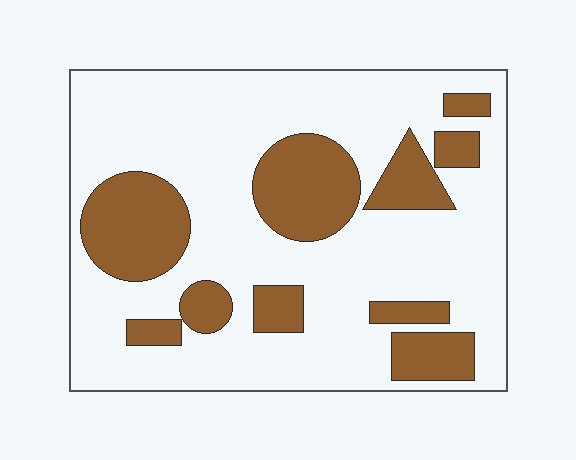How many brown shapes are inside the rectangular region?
10.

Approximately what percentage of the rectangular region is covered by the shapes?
Approximately 25%.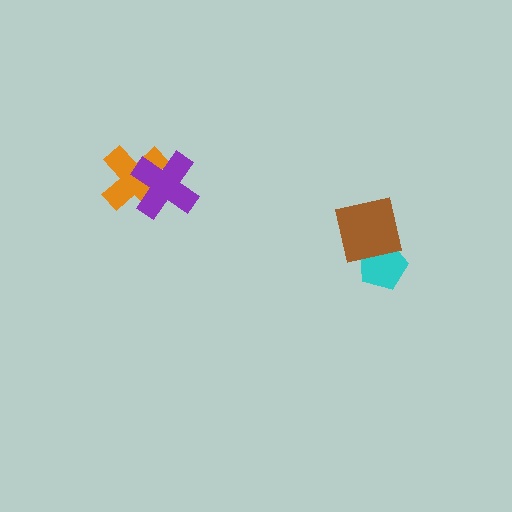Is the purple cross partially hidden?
No, no other shape covers it.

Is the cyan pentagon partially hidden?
Yes, it is partially covered by another shape.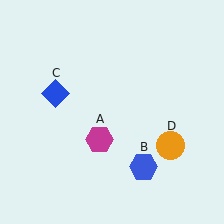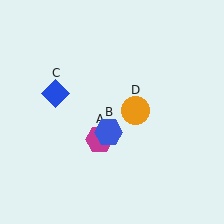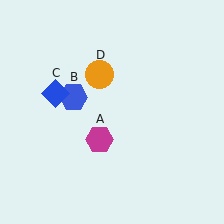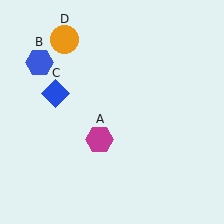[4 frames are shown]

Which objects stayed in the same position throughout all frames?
Magenta hexagon (object A) and blue diamond (object C) remained stationary.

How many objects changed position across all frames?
2 objects changed position: blue hexagon (object B), orange circle (object D).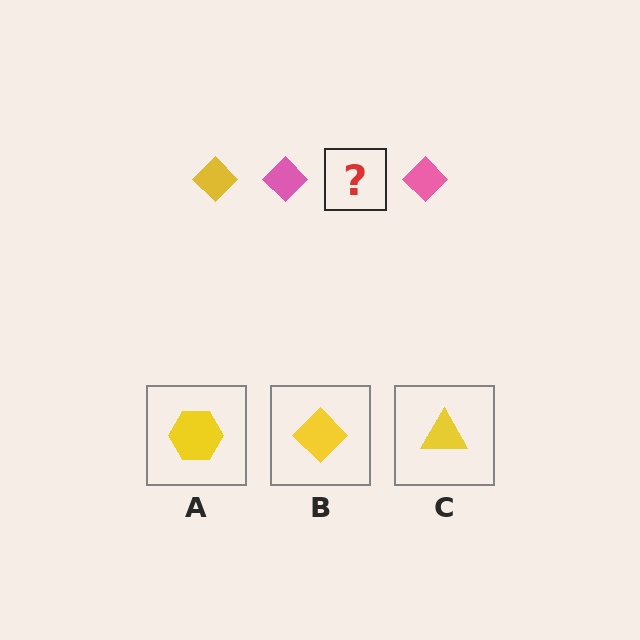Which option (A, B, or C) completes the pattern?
B.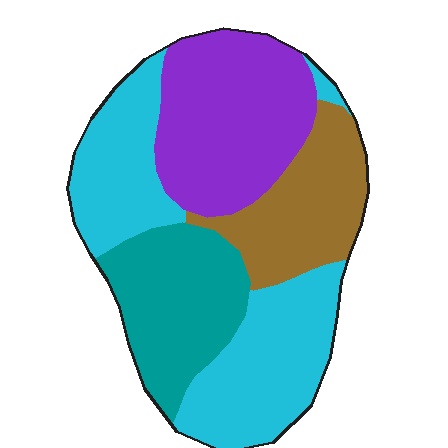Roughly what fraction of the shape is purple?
Purple takes up between a quarter and a half of the shape.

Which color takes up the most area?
Cyan, at roughly 35%.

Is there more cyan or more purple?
Cyan.